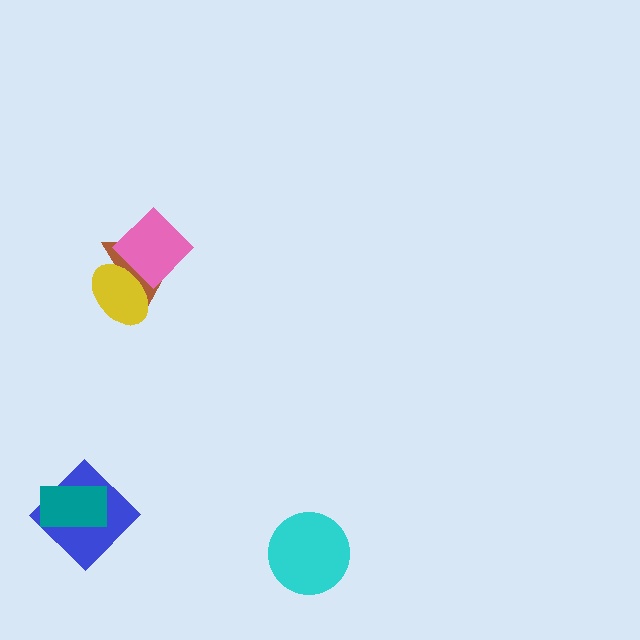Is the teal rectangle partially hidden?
No, no other shape covers it.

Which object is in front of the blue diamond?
The teal rectangle is in front of the blue diamond.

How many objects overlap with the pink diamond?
2 objects overlap with the pink diamond.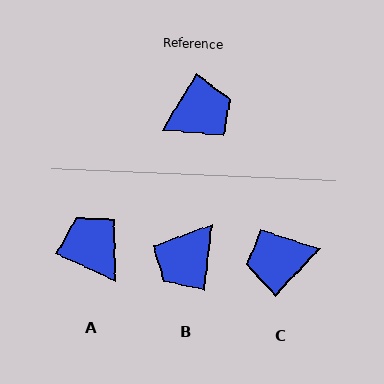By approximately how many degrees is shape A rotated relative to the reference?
Approximately 97 degrees counter-clockwise.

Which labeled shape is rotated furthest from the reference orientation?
C, about 168 degrees away.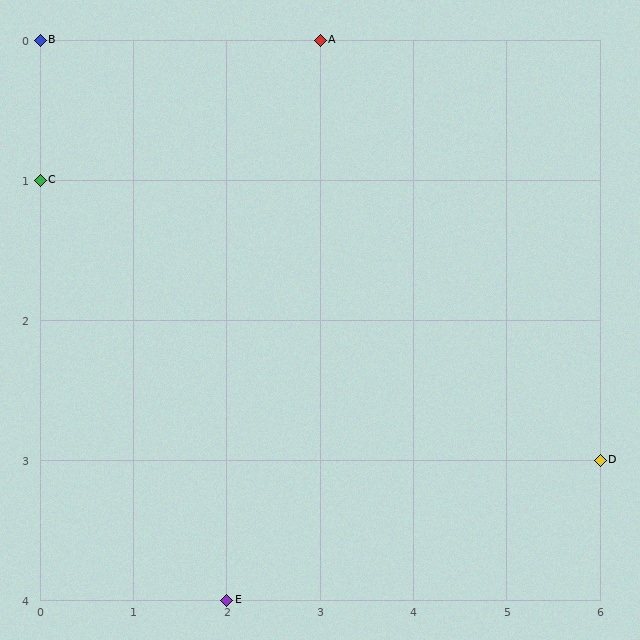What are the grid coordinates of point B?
Point B is at grid coordinates (0, 0).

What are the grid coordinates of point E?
Point E is at grid coordinates (2, 4).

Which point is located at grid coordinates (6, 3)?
Point D is at (6, 3).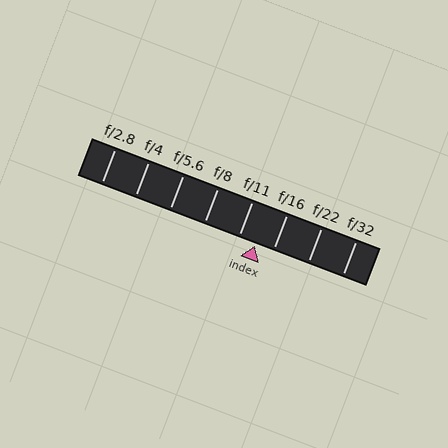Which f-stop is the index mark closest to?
The index mark is closest to f/16.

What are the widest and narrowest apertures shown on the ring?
The widest aperture shown is f/2.8 and the narrowest is f/32.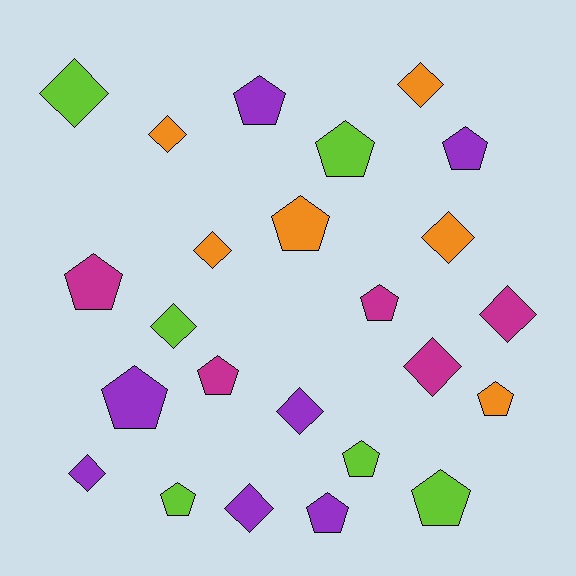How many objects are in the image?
There are 24 objects.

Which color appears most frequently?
Purple, with 7 objects.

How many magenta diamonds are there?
There are 2 magenta diamonds.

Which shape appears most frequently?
Pentagon, with 13 objects.